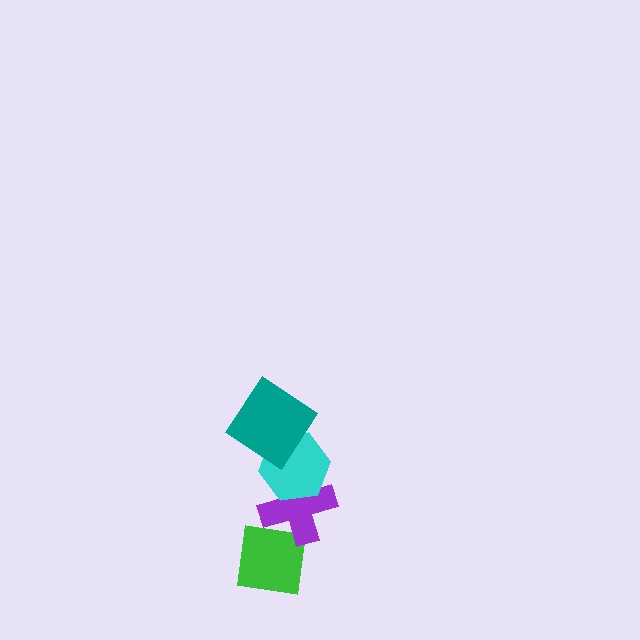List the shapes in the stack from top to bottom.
From top to bottom: the teal diamond, the cyan hexagon, the purple cross, the green square.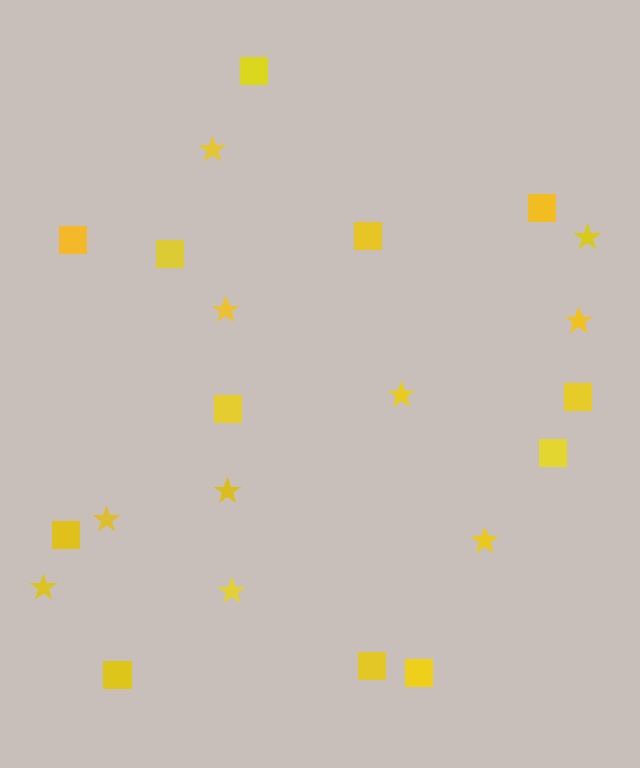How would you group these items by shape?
There are 2 groups: one group of stars (10) and one group of squares (12).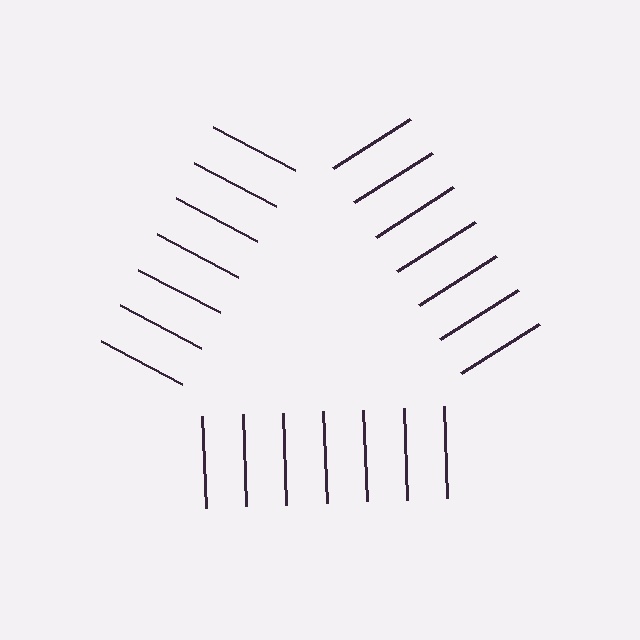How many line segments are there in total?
21 — 7 along each of the 3 edges.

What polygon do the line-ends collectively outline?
An illusory triangle — the line segments terminate on its edges but no continuous stroke is drawn.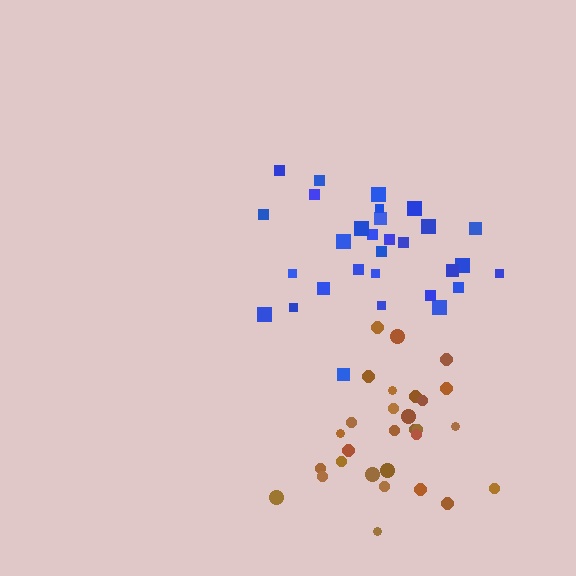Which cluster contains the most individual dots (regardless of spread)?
Blue (30).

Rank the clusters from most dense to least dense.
blue, brown.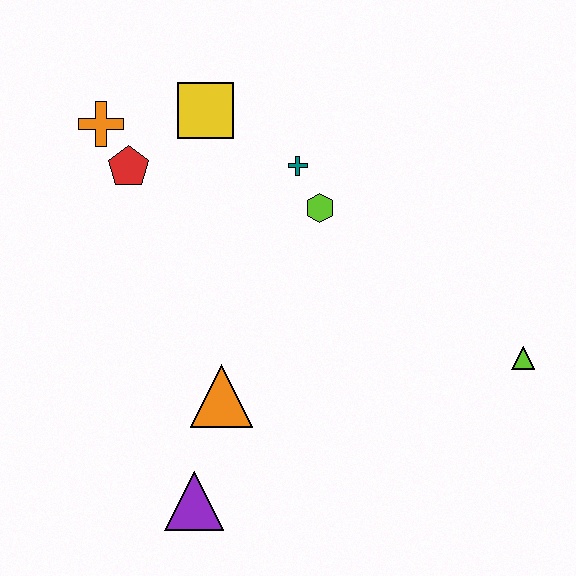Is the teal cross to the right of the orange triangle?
Yes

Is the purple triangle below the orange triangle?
Yes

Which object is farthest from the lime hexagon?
The purple triangle is farthest from the lime hexagon.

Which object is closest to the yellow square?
The red pentagon is closest to the yellow square.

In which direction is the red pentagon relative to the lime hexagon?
The red pentagon is to the left of the lime hexagon.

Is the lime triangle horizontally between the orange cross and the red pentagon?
No